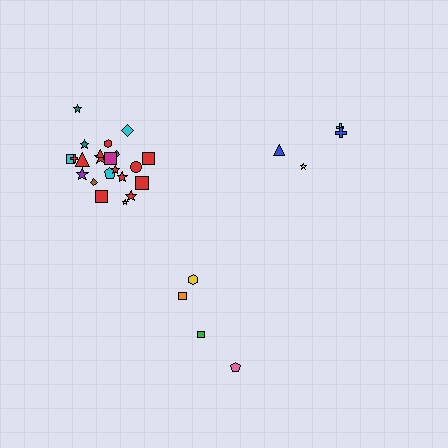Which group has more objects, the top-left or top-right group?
The top-left group.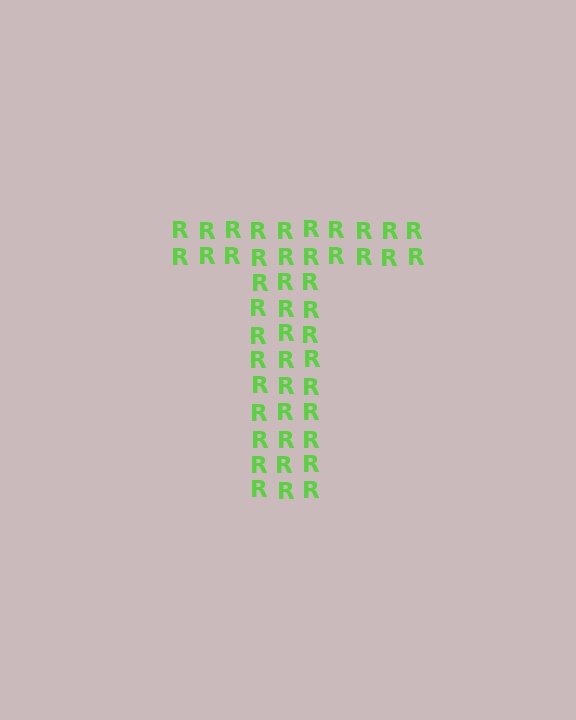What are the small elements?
The small elements are letter R's.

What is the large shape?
The large shape is the letter T.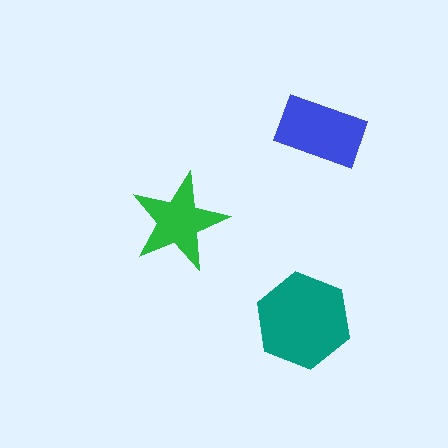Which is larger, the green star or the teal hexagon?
The teal hexagon.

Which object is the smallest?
The green star.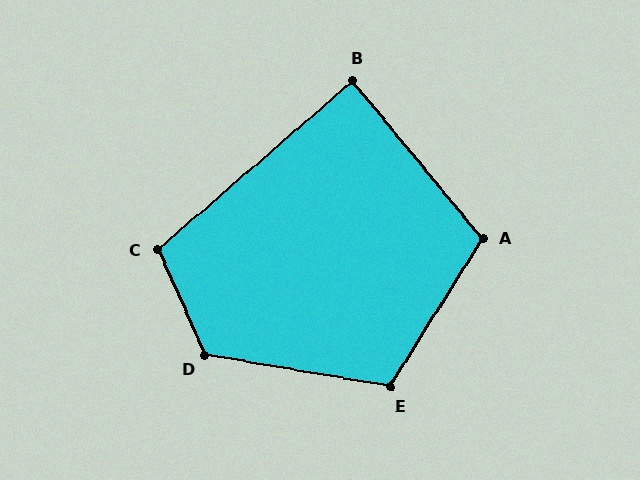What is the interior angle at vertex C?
Approximately 107 degrees (obtuse).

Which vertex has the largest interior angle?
D, at approximately 124 degrees.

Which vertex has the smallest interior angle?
B, at approximately 88 degrees.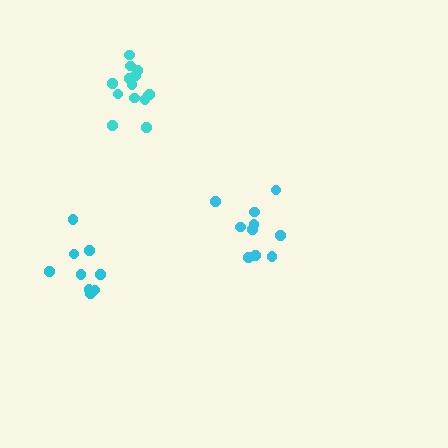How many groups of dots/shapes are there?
There are 3 groups.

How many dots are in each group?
Group 1: 10 dots, Group 2: 14 dots, Group 3: 9 dots (33 total).